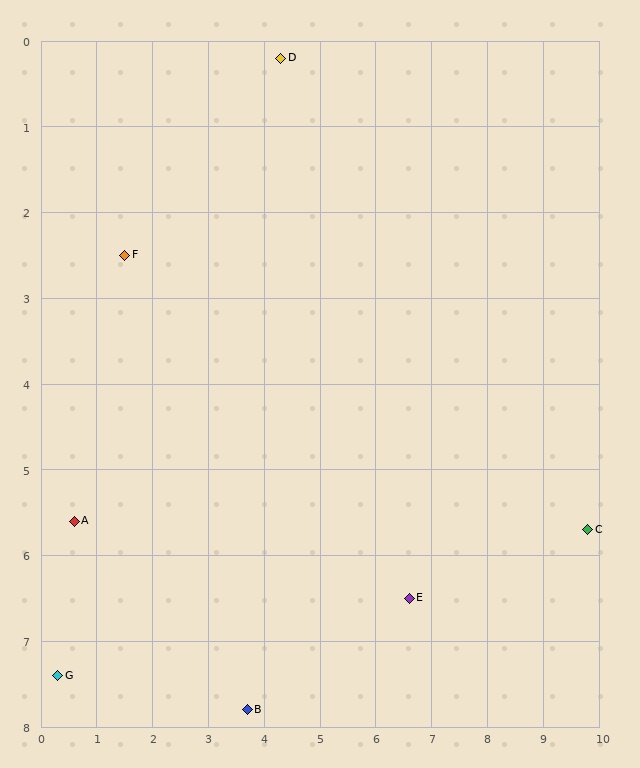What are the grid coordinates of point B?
Point B is at approximately (3.7, 7.8).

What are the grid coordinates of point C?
Point C is at approximately (9.8, 5.7).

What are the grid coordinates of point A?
Point A is at approximately (0.6, 5.6).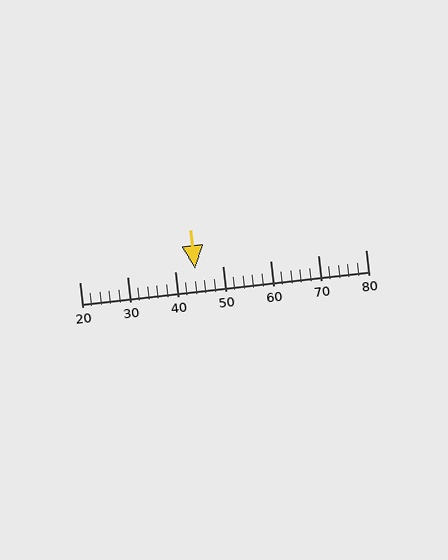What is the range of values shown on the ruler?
The ruler shows values from 20 to 80.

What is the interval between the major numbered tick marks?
The major tick marks are spaced 10 units apart.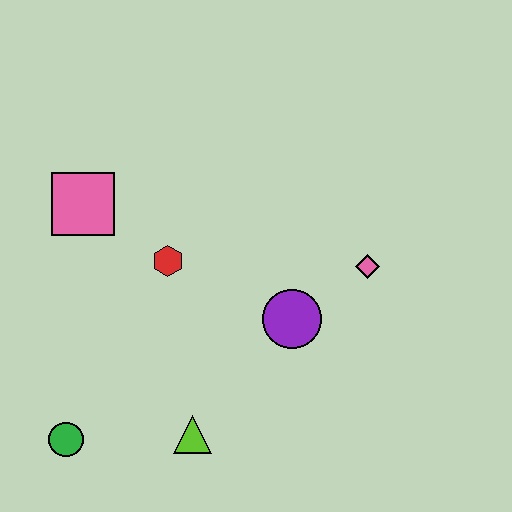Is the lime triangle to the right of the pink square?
Yes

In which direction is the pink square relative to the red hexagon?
The pink square is to the left of the red hexagon.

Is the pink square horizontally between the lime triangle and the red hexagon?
No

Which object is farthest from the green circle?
The pink diamond is farthest from the green circle.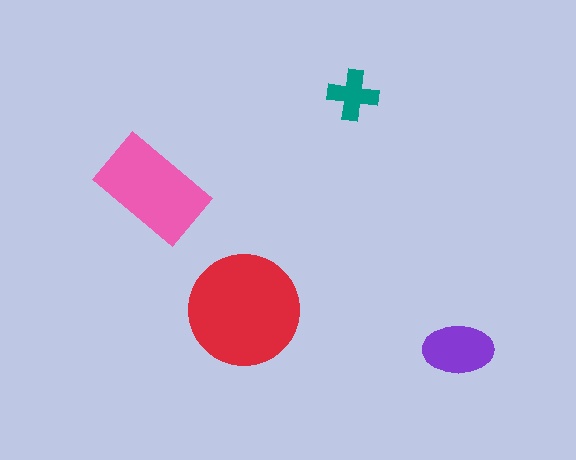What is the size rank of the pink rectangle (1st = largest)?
2nd.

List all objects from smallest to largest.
The teal cross, the purple ellipse, the pink rectangle, the red circle.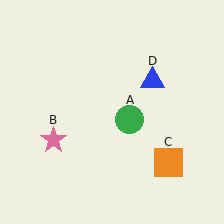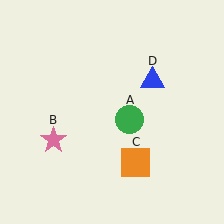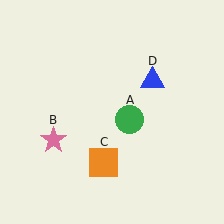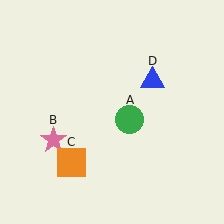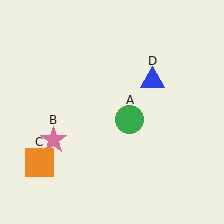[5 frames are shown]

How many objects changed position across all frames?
1 object changed position: orange square (object C).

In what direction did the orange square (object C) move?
The orange square (object C) moved left.